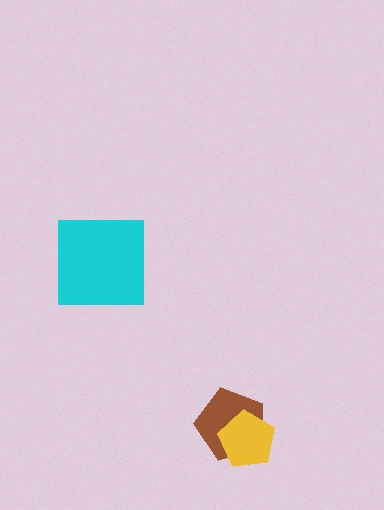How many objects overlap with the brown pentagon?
1 object overlaps with the brown pentagon.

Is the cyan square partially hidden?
No, no other shape covers it.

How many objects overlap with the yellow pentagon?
1 object overlaps with the yellow pentagon.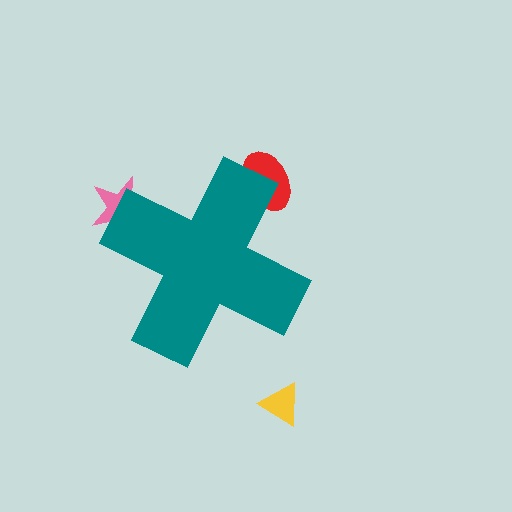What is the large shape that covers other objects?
A teal cross.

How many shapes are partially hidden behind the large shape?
2 shapes are partially hidden.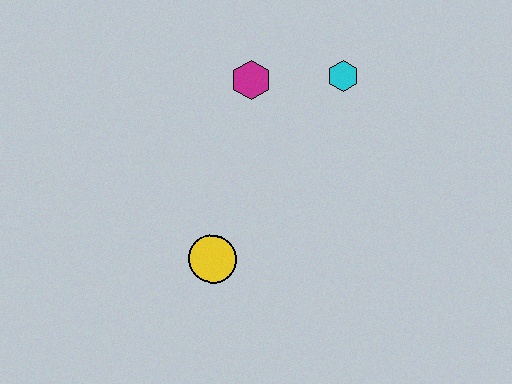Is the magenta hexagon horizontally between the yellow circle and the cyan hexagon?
Yes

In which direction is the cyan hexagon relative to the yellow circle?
The cyan hexagon is above the yellow circle.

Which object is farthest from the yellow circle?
The cyan hexagon is farthest from the yellow circle.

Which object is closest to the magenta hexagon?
The cyan hexagon is closest to the magenta hexagon.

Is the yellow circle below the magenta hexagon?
Yes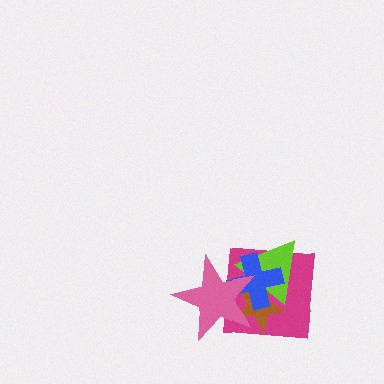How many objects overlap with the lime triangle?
4 objects overlap with the lime triangle.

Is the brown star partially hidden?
Yes, it is partially covered by another shape.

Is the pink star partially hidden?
No, no other shape covers it.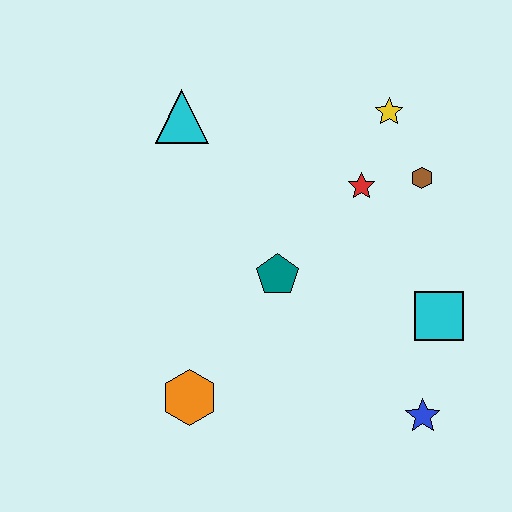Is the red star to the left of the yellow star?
Yes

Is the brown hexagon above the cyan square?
Yes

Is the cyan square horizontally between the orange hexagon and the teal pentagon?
No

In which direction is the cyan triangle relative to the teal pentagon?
The cyan triangle is above the teal pentagon.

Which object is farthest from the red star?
The orange hexagon is farthest from the red star.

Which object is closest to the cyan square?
The blue star is closest to the cyan square.